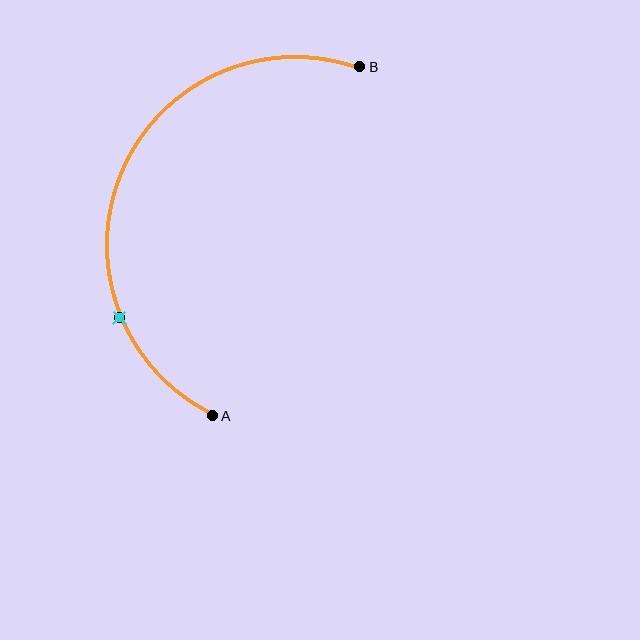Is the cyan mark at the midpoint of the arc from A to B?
No. The cyan mark lies on the arc but is closer to endpoint A. The arc midpoint would be at the point on the curve equidistant along the arc from both A and B.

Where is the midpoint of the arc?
The arc midpoint is the point on the curve farthest from the straight line joining A and B. It sits to the left of that line.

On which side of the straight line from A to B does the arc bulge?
The arc bulges to the left of the straight line connecting A and B.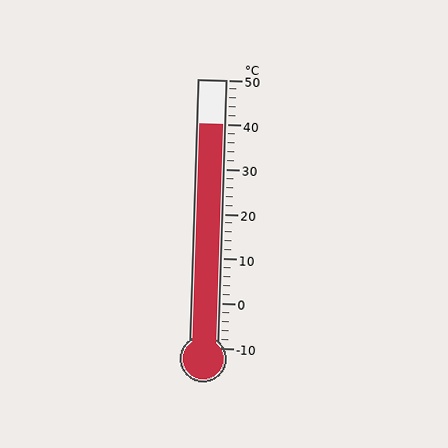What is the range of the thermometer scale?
The thermometer scale ranges from -10°C to 50°C.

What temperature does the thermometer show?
The thermometer shows approximately 40°C.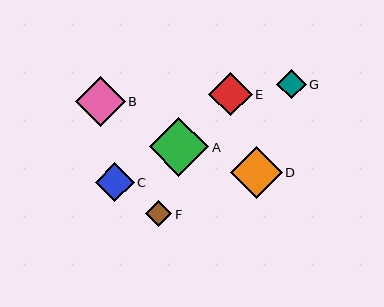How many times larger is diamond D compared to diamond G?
Diamond D is approximately 1.8 times the size of diamond G.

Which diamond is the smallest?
Diamond F is the smallest with a size of approximately 26 pixels.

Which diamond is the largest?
Diamond A is the largest with a size of approximately 59 pixels.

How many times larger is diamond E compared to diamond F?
Diamond E is approximately 1.7 times the size of diamond F.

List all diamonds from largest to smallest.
From largest to smallest: A, D, B, E, C, G, F.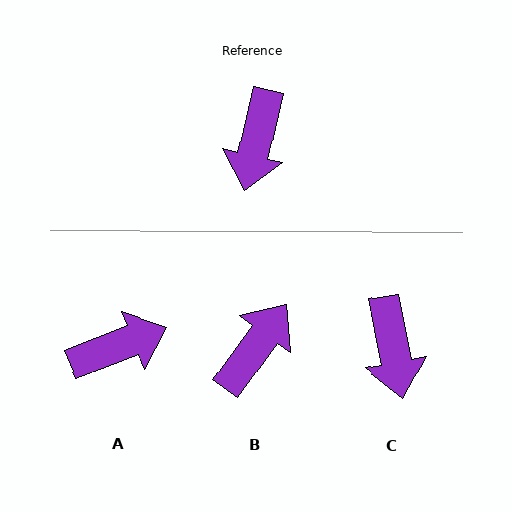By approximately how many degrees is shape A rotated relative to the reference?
Approximately 124 degrees counter-clockwise.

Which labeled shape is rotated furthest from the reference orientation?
B, about 157 degrees away.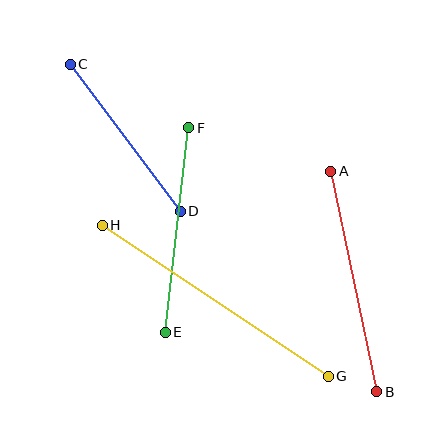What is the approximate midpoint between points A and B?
The midpoint is at approximately (354, 282) pixels.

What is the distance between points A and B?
The distance is approximately 225 pixels.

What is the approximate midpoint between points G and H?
The midpoint is at approximately (215, 301) pixels.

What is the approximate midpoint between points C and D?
The midpoint is at approximately (125, 138) pixels.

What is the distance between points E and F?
The distance is approximately 206 pixels.